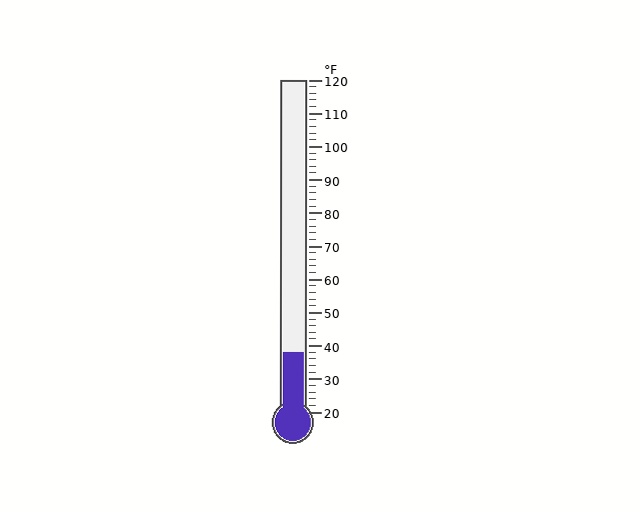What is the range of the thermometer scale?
The thermometer scale ranges from 20°F to 120°F.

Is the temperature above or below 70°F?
The temperature is below 70°F.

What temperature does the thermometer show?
The thermometer shows approximately 38°F.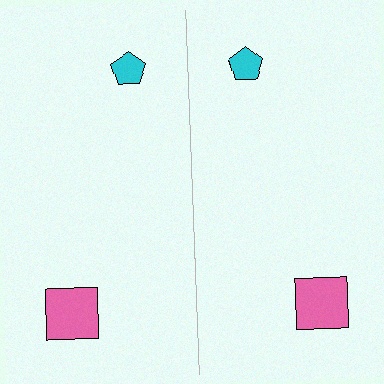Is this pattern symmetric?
Yes, this pattern has bilateral (reflection) symmetry.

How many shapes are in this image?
There are 4 shapes in this image.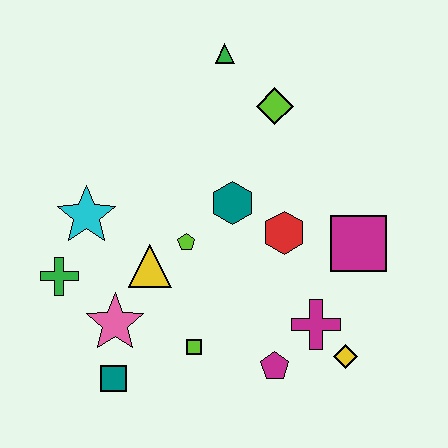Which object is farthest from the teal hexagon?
The teal square is farthest from the teal hexagon.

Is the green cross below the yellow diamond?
No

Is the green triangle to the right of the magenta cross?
No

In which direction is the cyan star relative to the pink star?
The cyan star is above the pink star.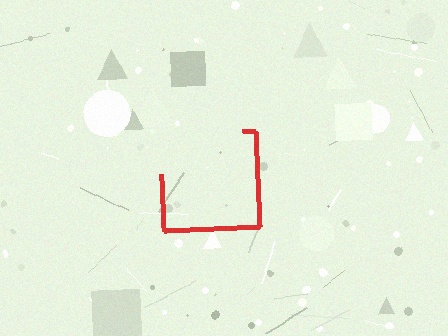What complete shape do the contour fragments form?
The contour fragments form a square.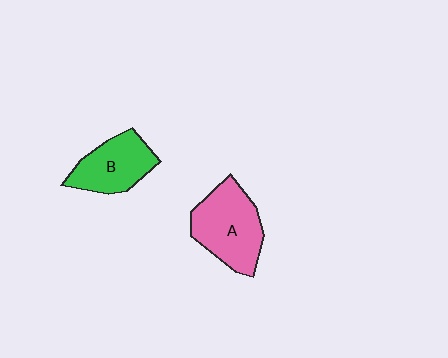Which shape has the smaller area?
Shape B (green).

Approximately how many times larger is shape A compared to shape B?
Approximately 1.3 times.